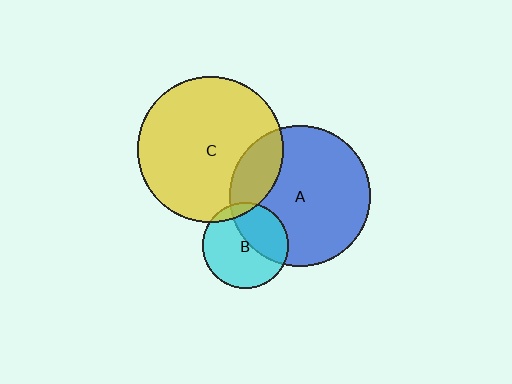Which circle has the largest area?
Circle C (yellow).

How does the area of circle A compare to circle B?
Approximately 2.7 times.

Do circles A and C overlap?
Yes.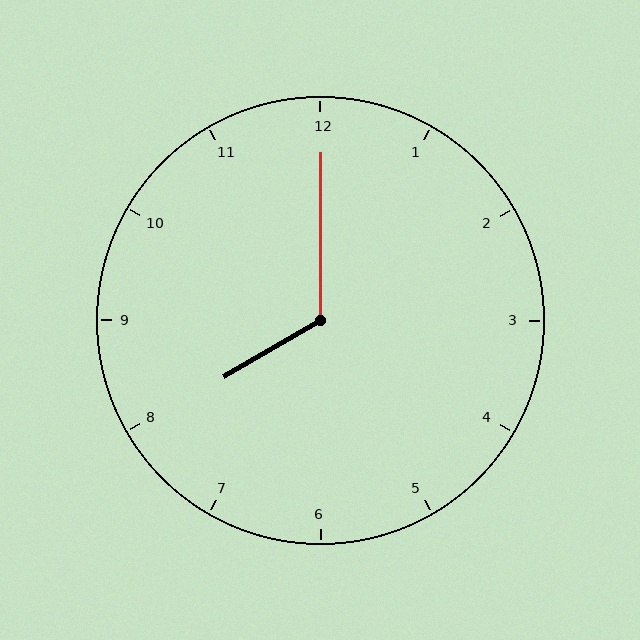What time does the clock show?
8:00.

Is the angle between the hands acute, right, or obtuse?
It is obtuse.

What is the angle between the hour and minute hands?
Approximately 120 degrees.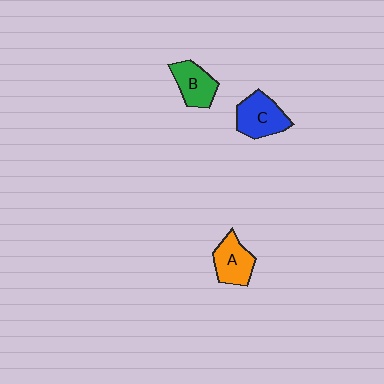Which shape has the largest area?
Shape C (blue).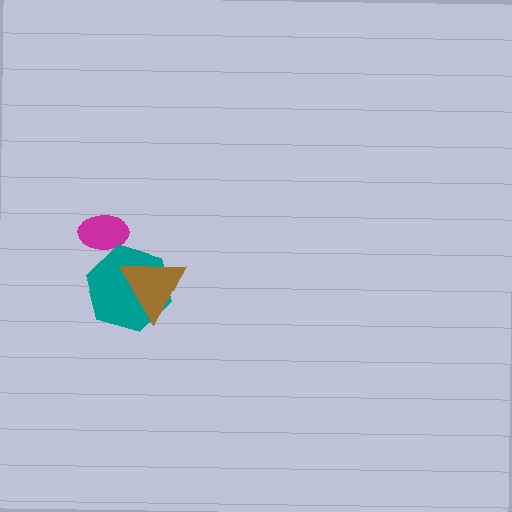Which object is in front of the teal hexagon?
The brown triangle is in front of the teal hexagon.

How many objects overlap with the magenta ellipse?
1 object overlaps with the magenta ellipse.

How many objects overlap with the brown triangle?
1 object overlaps with the brown triangle.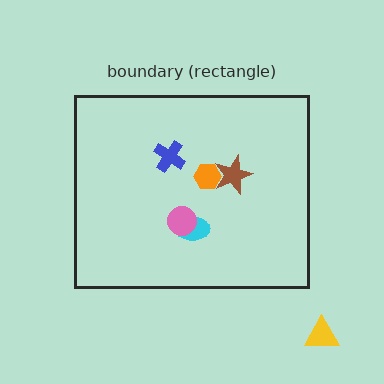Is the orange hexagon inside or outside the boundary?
Inside.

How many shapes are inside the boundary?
5 inside, 1 outside.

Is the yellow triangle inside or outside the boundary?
Outside.